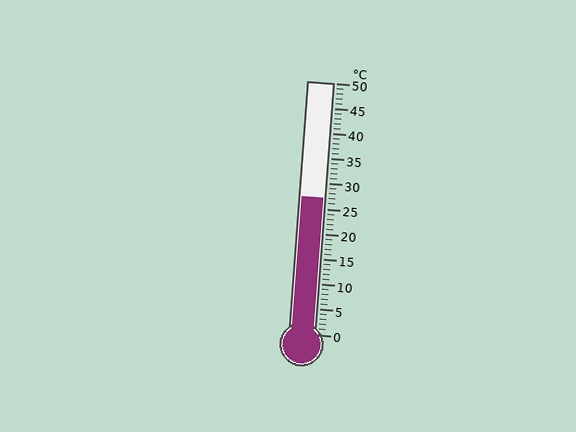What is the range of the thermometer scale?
The thermometer scale ranges from 0°C to 50°C.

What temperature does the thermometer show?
The thermometer shows approximately 27°C.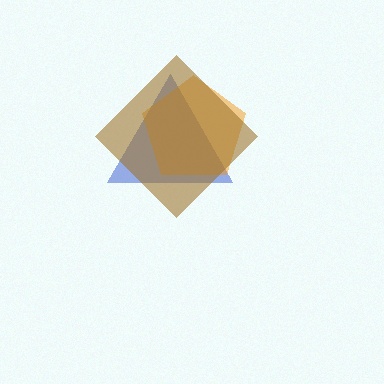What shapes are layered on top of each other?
The layered shapes are: a blue triangle, an orange pentagon, a brown diamond.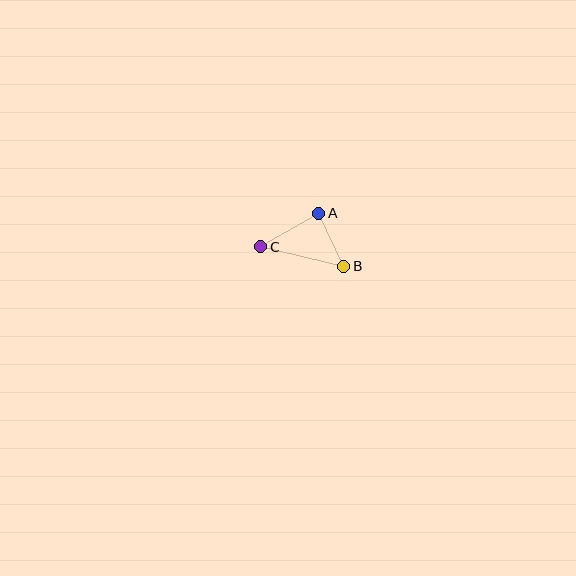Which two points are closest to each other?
Points A and B are closest to each other.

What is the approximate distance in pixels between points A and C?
The distance between A and C is approximately 67 pixels.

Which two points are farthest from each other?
Points B and C are farthest from each other.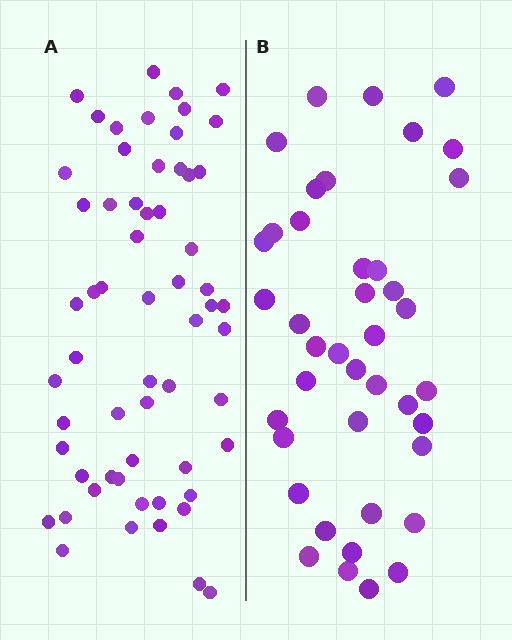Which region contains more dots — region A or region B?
Region A (the left region) has more dots.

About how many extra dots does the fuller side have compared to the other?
Region A has approximately 20 more dots than region B.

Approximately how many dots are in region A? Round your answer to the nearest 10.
About 60 dots.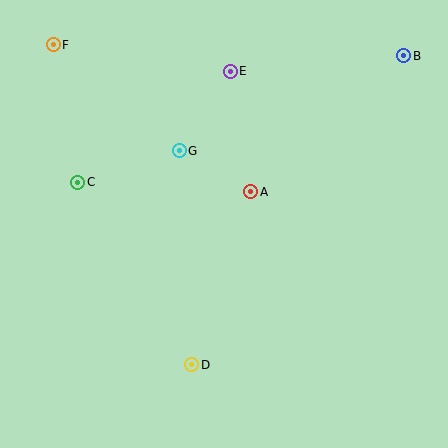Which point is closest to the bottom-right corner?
Point D is closest to the bottom-right corner.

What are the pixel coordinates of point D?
Point D is at (192, 365).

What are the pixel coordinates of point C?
Point C is at (78, 182).